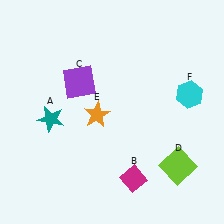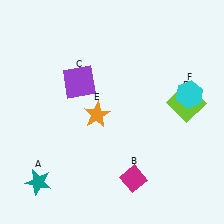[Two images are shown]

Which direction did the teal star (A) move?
The teal star (A) moved down.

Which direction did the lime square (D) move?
The lime square (D) moved up.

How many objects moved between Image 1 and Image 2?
2 objects moved between the two images.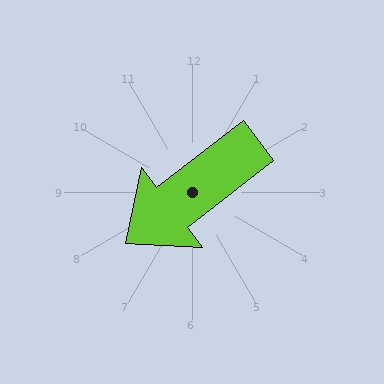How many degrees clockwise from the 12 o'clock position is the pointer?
Approximately 232 degrees.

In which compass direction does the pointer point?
Southwest.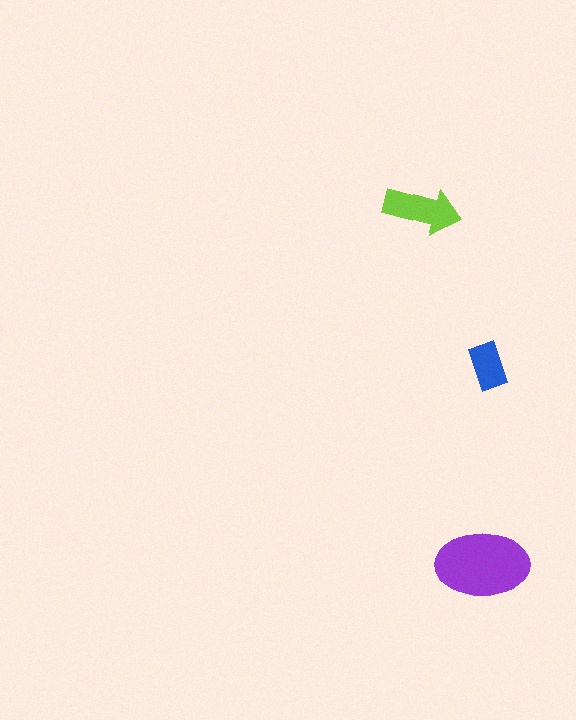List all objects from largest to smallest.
The purple ellipse, the lime arrow, the blue rectangle.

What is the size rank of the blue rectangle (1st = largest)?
3rd.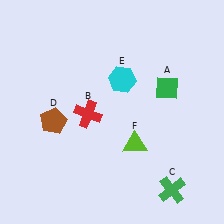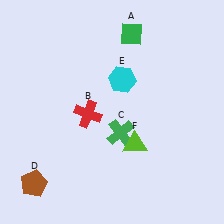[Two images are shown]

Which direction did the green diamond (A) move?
The green diamond (A) moved up.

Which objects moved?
The objects that moved are: the green diamond (A), the green cross (C), the brown pentagon (D).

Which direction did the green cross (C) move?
The green cross (C) moved up.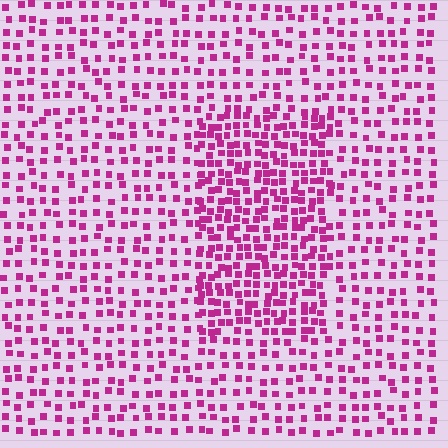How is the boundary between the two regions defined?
The boundary is defined by a change in element density (approximately 1.9x ratio). All elements are the same color, size, and shape.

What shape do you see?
I see a rectangle.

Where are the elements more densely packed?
The elements are more densely packed inside the rectangle boundary.